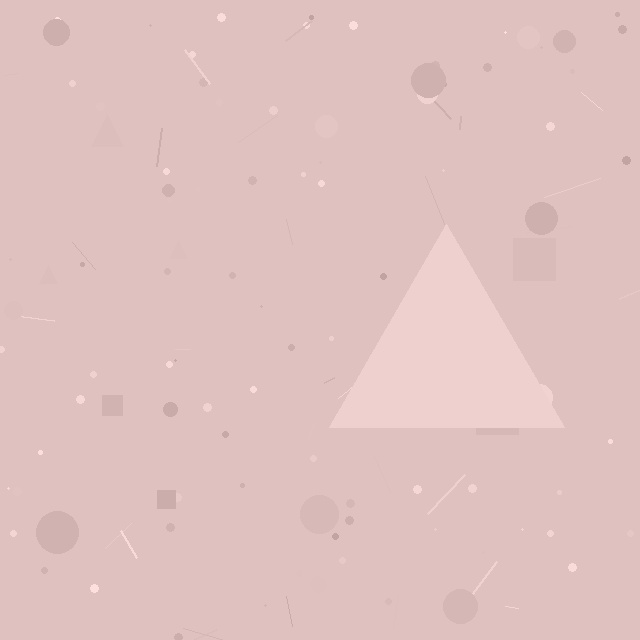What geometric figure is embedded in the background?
A triangle is embedded in the background.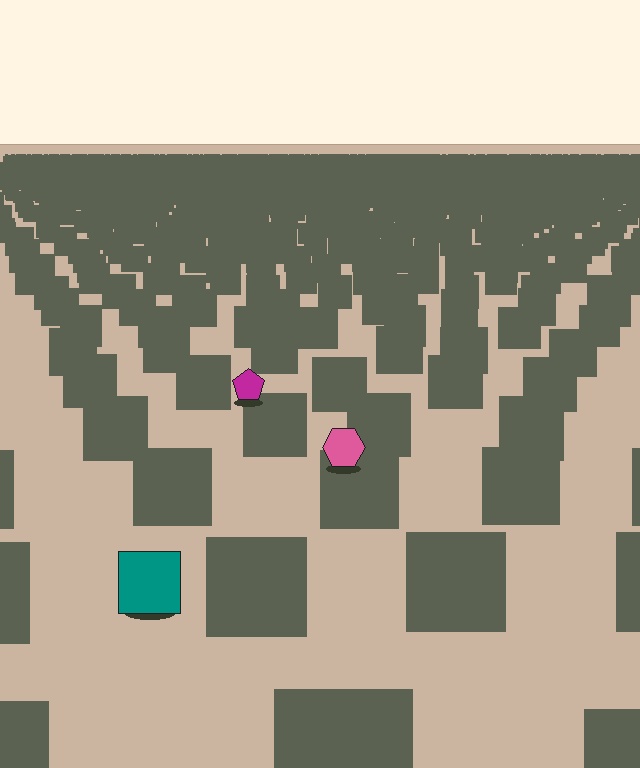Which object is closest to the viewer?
The teal square is closest. The texture marks near it are larger and more spread out.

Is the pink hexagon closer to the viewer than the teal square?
No. The teal square is closer — you can tell from the texture gradient: the ground texture is coarser near it.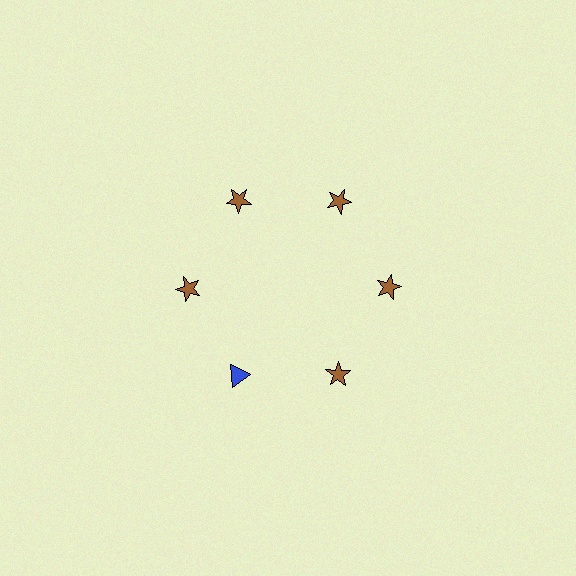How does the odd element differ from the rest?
It differs in both color (blue instead of brown) and shape (triangle instead of star).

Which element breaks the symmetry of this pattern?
The blue triangle at roughly the 7 o'clock position breaks the symmetry. All other shapes are brown stars.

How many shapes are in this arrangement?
There are 6 shapes arranged in a ring pattern.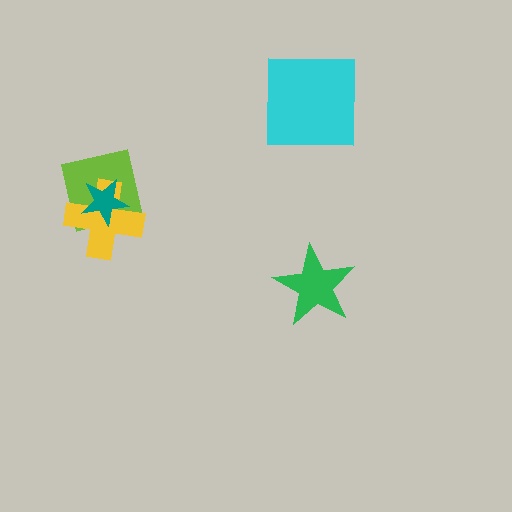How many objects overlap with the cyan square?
0 objects overlap with the cyan square.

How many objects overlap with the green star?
0 objects overlap with the green star.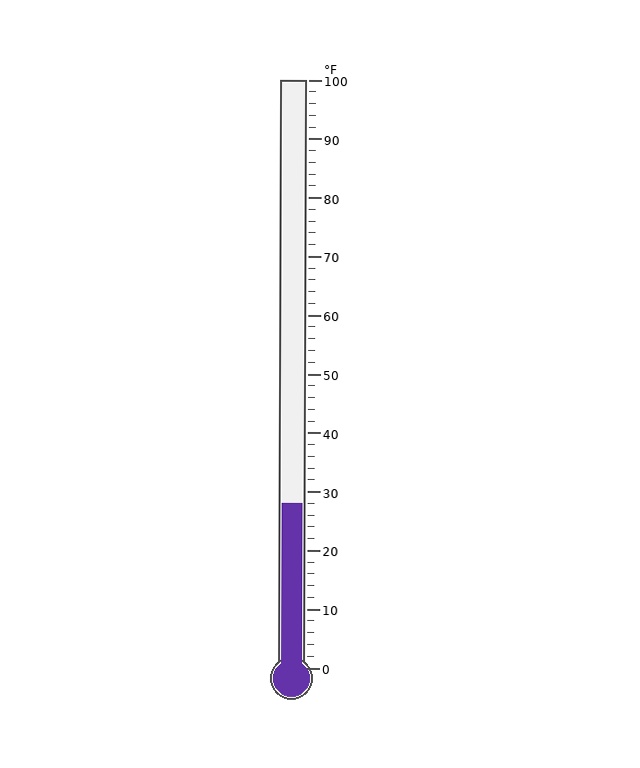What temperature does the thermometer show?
The thermometer shows approximately 28°F.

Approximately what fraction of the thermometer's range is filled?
The thermometer is filled to approximately 30% of its range.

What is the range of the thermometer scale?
The thermometer scale ranges from 0°F to 100°F.